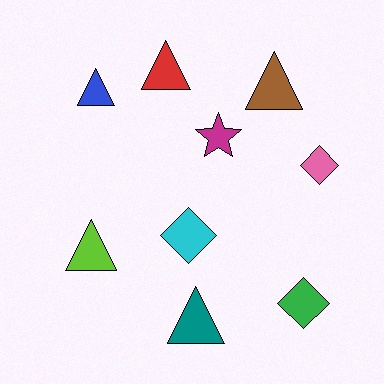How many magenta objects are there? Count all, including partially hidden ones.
There is 1 magenta object.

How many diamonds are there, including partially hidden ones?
There are 3 diamonds.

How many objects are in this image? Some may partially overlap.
There are 9 objects.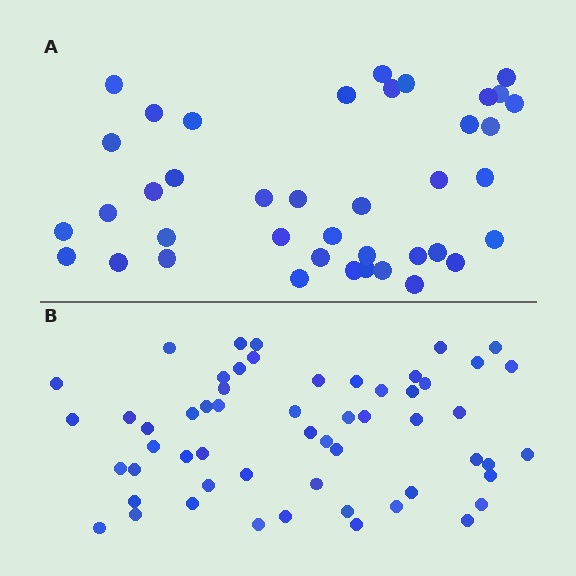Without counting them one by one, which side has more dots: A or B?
Region B (the bottom region) has more dots.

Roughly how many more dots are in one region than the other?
Region B has approximately 15 more dots than region A.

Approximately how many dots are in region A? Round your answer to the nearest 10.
About 40 dots.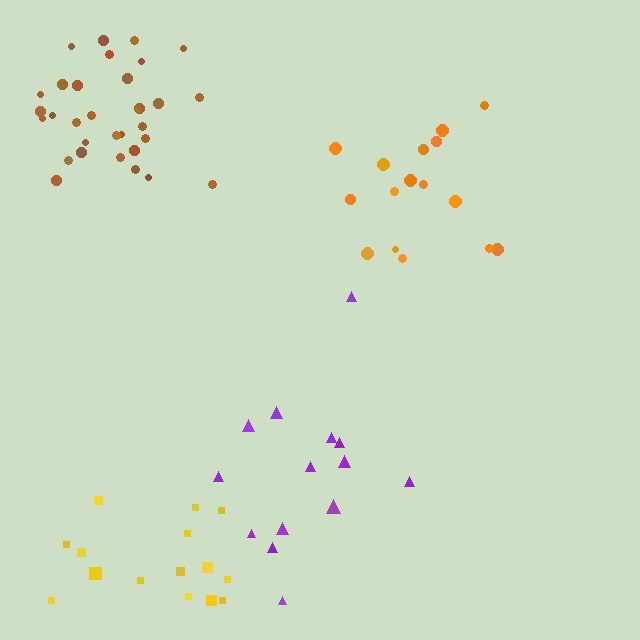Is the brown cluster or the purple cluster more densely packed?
Brown.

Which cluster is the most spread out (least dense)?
Purple.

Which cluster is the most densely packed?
Brown.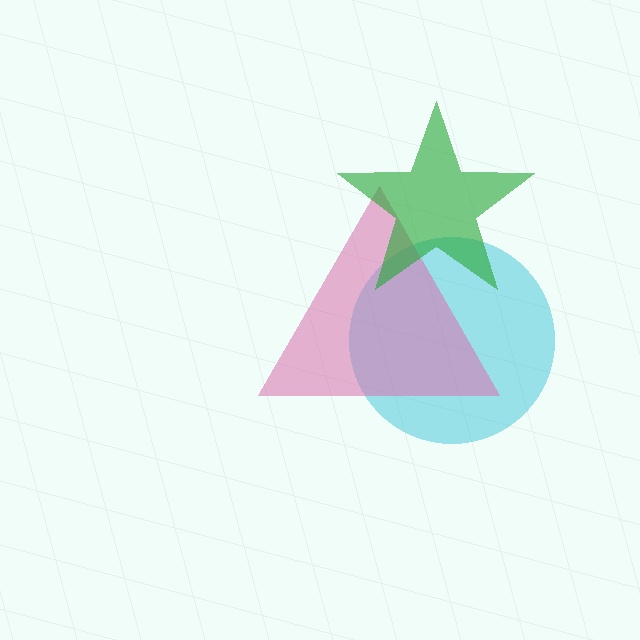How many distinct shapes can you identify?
There are 3 distinct shapes: a cyan circle, a pink triangle, a green star.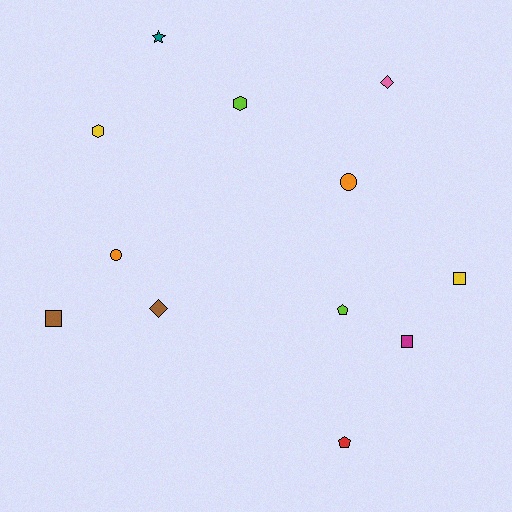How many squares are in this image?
There are 3 squares.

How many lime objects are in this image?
There are 2 lime objects.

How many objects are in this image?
There are 12 objects.